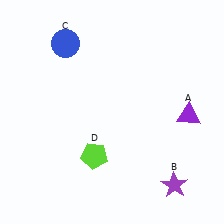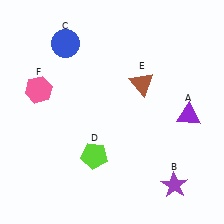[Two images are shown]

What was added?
A brown triangle (E), a pink hexagon (F) were added in Image 2.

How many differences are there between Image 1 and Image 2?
There are 2 differences between the two images.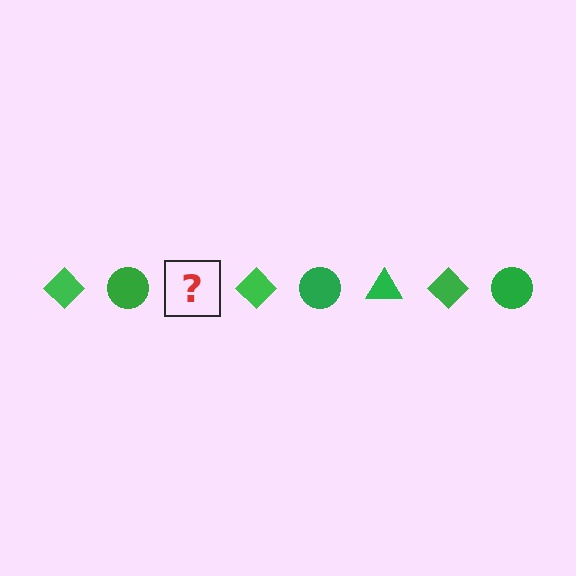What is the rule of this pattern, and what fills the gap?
The rule is that the pattern cycles through diamond, circle, triangle shapes in green. The gap should be filled with a green triangle.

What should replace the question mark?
The question mark should be replaced with a green triangle.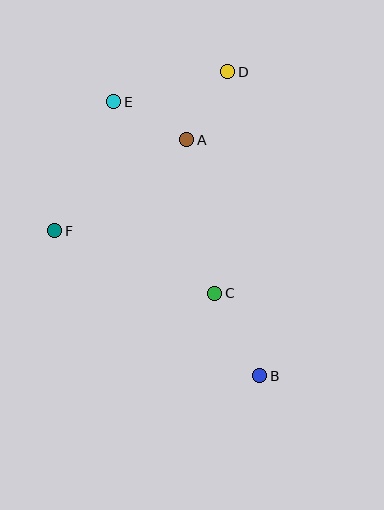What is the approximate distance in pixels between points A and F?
The distance between A and F is approximately 161 pixels.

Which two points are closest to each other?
Points A and D are closest to each other.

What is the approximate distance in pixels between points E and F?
The distance between E and F is approximately 142 pixels.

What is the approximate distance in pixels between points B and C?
The distance between B and C is approximately 94 pixels.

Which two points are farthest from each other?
Points B and E are farthest from each other.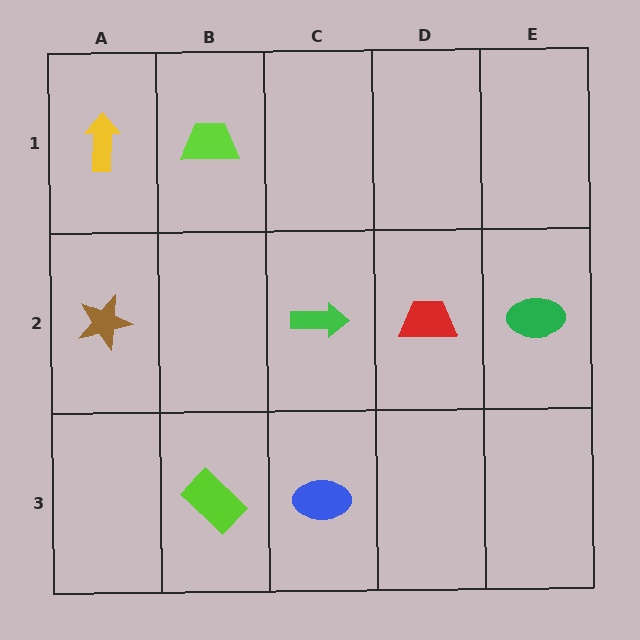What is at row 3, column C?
A blue ellipse.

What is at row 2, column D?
A red trapezoid.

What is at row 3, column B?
A lime rectangle.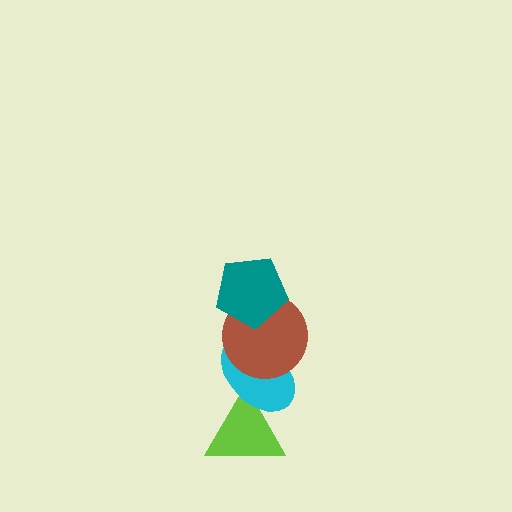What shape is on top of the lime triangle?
The cyan ellipse is on top of the lime triangle.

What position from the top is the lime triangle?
The lime triangle is 4th from the top.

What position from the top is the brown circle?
The brown circle is 2nd from the top.